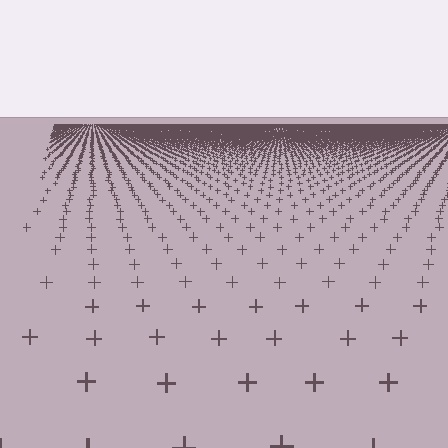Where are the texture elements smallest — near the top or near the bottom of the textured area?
Near the top.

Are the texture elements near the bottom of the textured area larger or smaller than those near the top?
Larger. Near the bottom, elements are closer to the viewer and appear at a bigger on-screen size.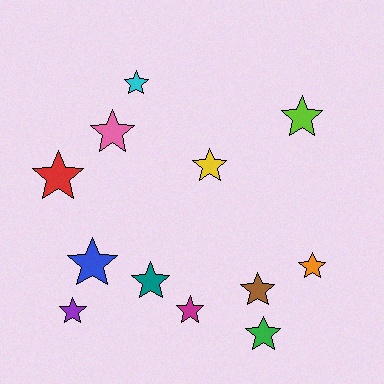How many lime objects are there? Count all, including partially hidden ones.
There is 1 lime object.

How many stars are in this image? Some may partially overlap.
There are 12 stars.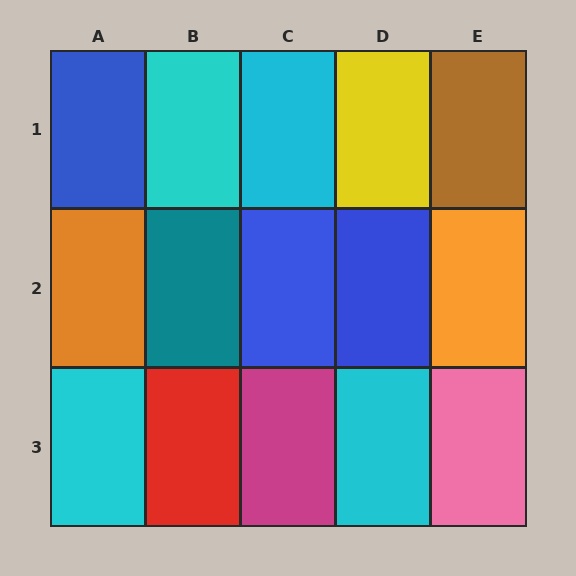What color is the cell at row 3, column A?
Cyan.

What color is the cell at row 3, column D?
Cyan.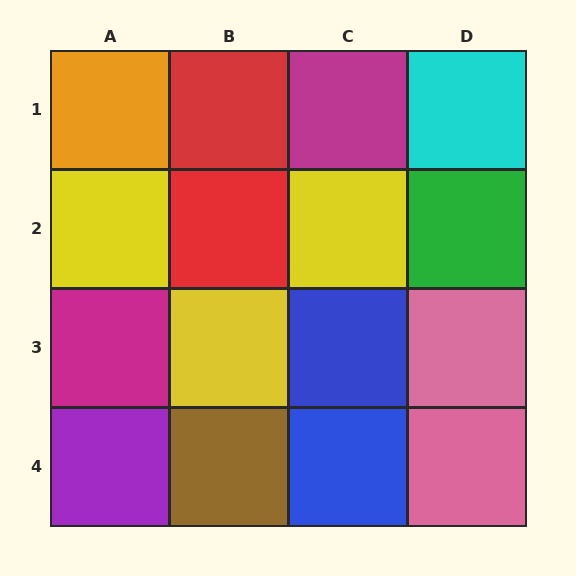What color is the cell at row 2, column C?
Yellow.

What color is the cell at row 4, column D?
Pink.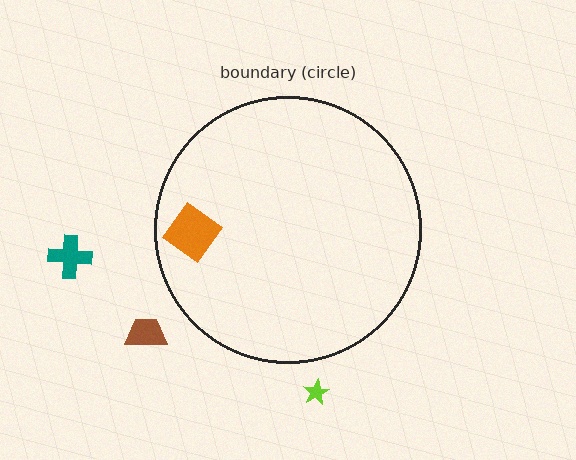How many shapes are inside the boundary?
1 inside, 3 outside.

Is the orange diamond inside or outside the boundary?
Inside.